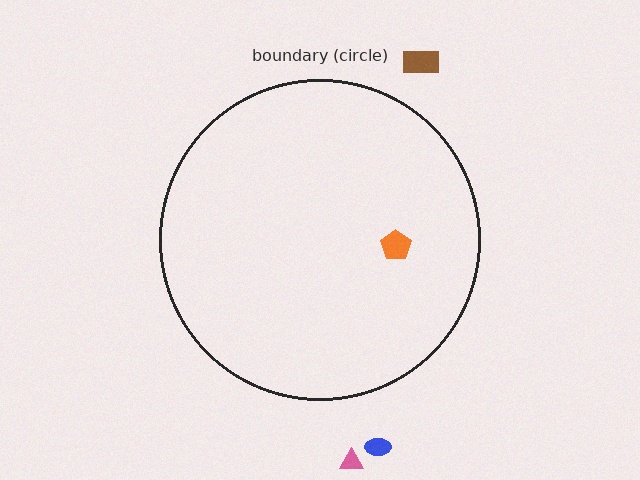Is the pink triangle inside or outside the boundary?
Outside.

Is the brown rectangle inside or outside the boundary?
Outside.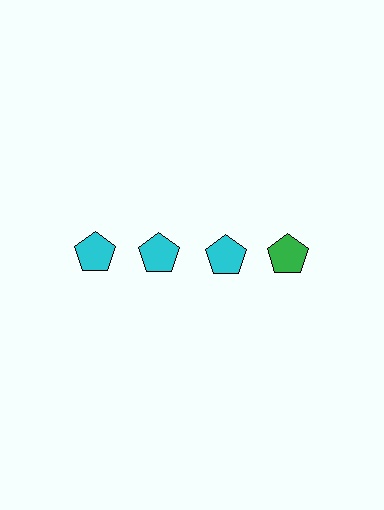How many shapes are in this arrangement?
There are 4 shapes arranged in a grid pattern.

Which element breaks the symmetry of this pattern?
The green pentagon in the top row, second from right column breaks the symmetry. All other shapes are cyan pentagons.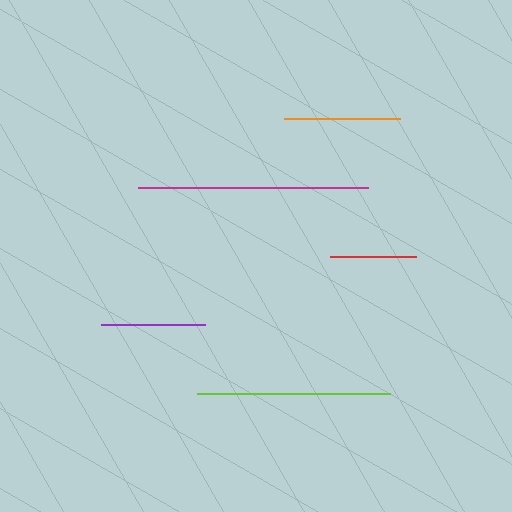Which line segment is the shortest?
The red line is the shortest at approximately 86 pixels.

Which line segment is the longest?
The magenta line is the longest at approximately 230 pixels.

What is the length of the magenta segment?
The magenta segment is approximately 230 pixels long.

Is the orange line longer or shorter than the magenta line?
The magenta line is longer than the orange line.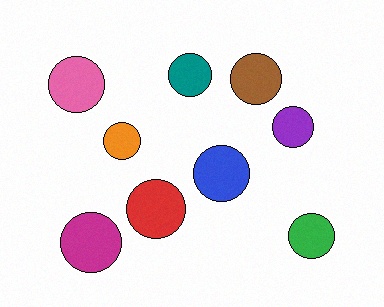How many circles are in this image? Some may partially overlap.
There are 9 circles.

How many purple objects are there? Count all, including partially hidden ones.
There is 1 purple object.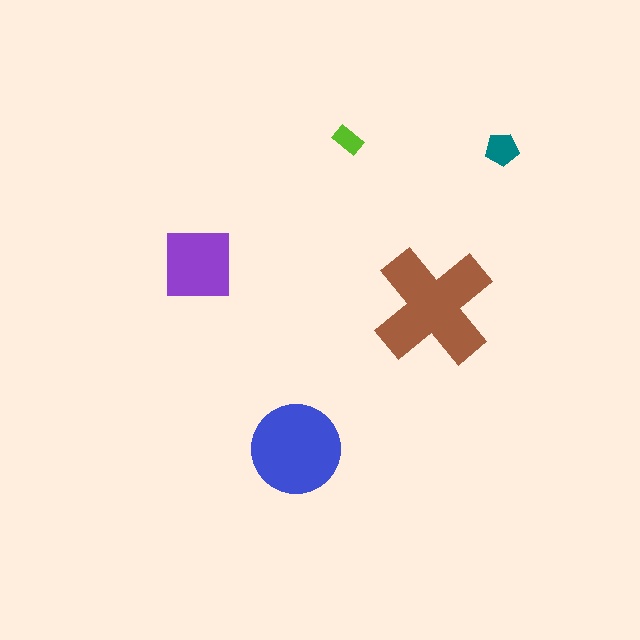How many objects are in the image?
There are 5 objects in the image.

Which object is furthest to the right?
The teal pentagon is rightmost.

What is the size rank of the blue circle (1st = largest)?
2nd.